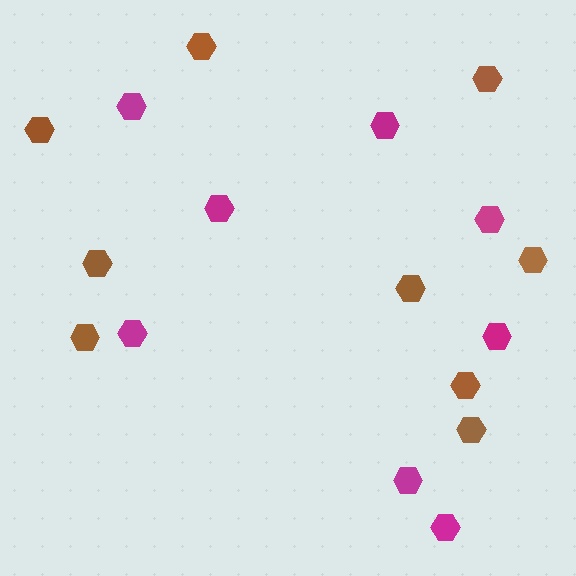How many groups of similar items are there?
There are 2 groups: one group of brown hexagons (9) and one group of magenta hexagons (8).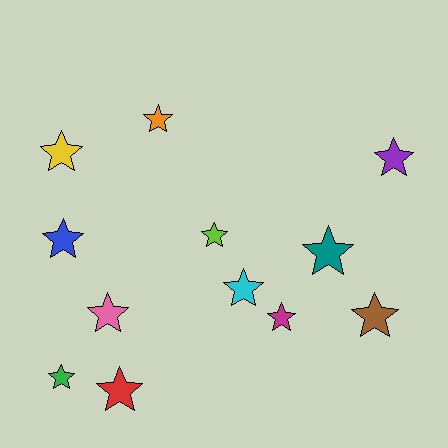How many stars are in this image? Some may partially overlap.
There are 12 stars.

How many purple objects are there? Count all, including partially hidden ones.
There is 1 purple object.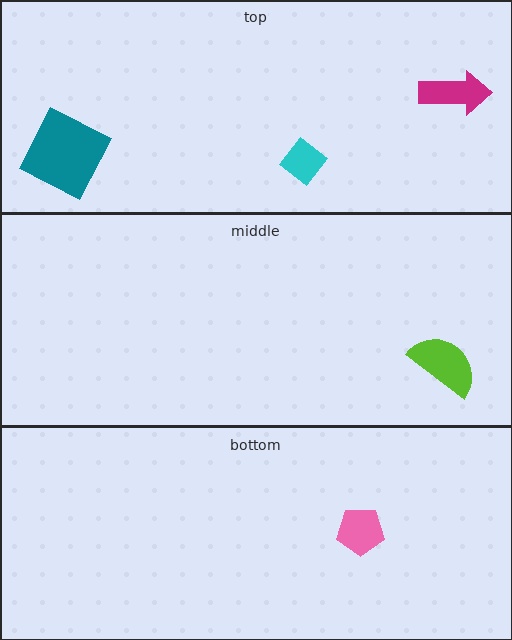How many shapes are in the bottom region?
1.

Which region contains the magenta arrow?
The top region.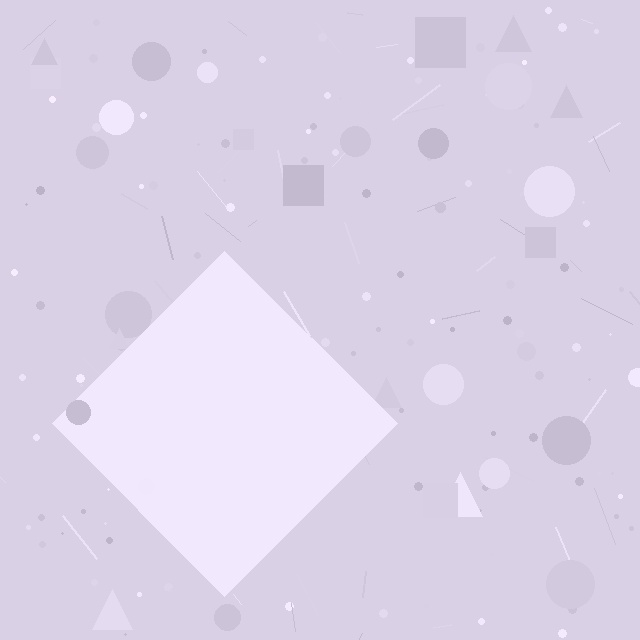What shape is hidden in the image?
A diamond is hidden in the image.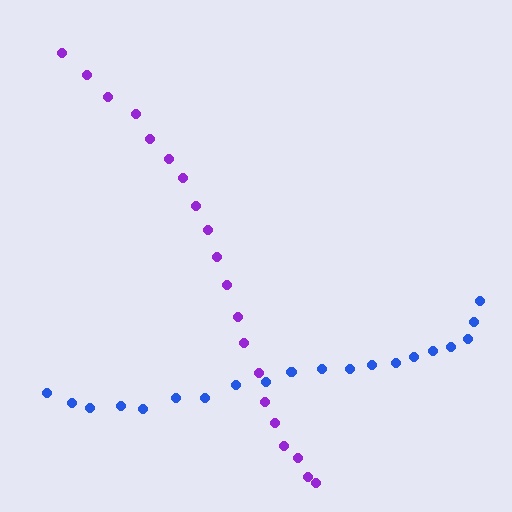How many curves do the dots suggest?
There are 2 distinct paths.